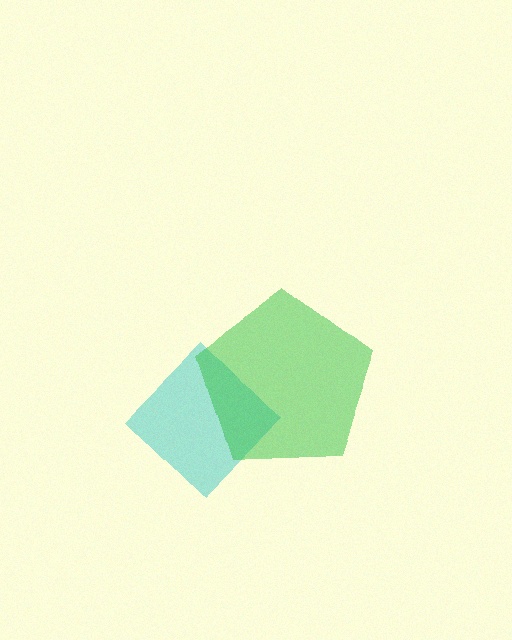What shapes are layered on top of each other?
The layered shapes are: a cyan diamond, a green pentagon.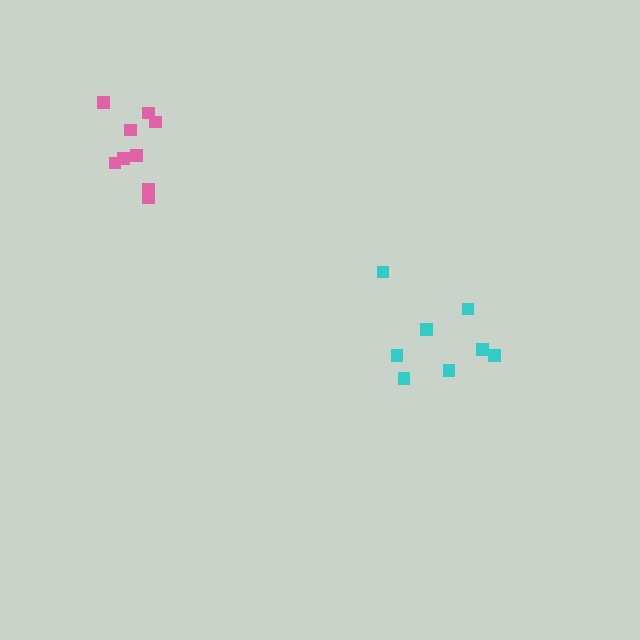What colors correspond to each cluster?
The clusters are colored: cyan, pink.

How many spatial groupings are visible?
There are 2 spatial groupings.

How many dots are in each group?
Group 1: 8 dots, Group 2: 9 dots (17 total).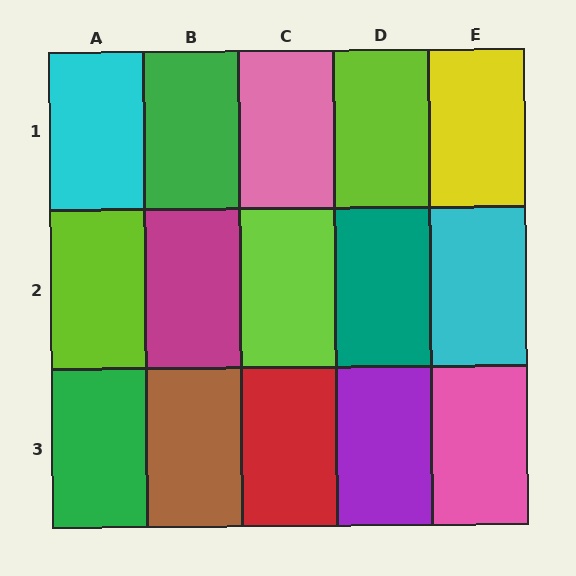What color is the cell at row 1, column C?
Pink.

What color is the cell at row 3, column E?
Pink.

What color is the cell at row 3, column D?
Purple.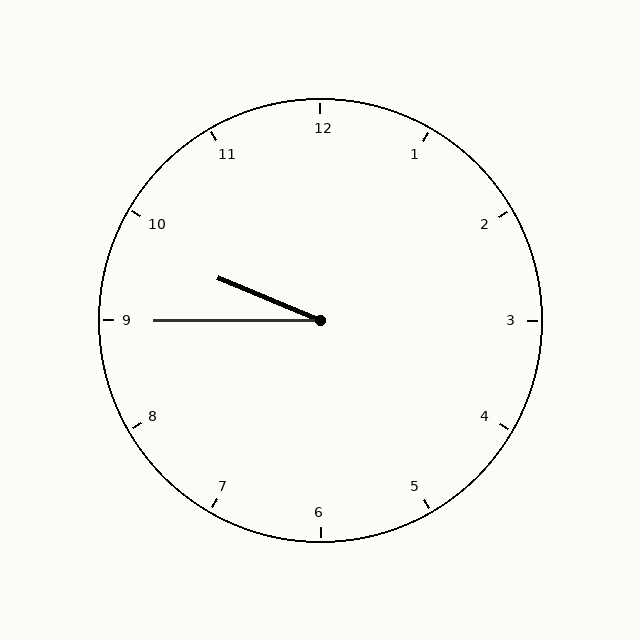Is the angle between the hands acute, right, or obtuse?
It is acute.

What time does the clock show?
9:45.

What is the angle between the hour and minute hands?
Approximately 22 degrees.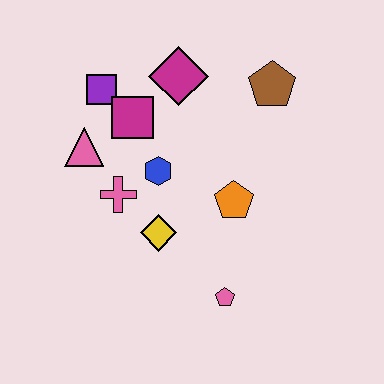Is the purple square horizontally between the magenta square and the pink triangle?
Yes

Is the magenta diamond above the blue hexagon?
Yes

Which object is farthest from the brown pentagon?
The pink pentagon is farthest from the brown pentagon.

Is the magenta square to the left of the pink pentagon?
Yes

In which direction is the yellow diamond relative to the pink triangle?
The yellow diamond is below the pink triangle.